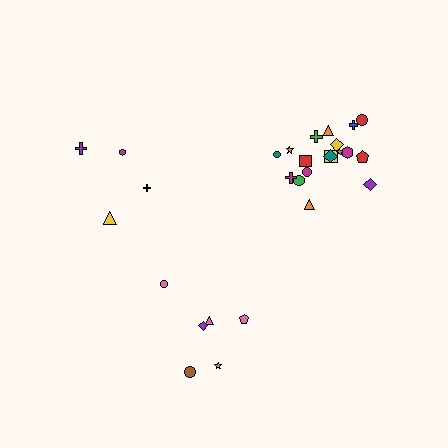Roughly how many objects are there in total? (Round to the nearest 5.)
Roughly 30 objects in total.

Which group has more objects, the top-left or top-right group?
The top-right group.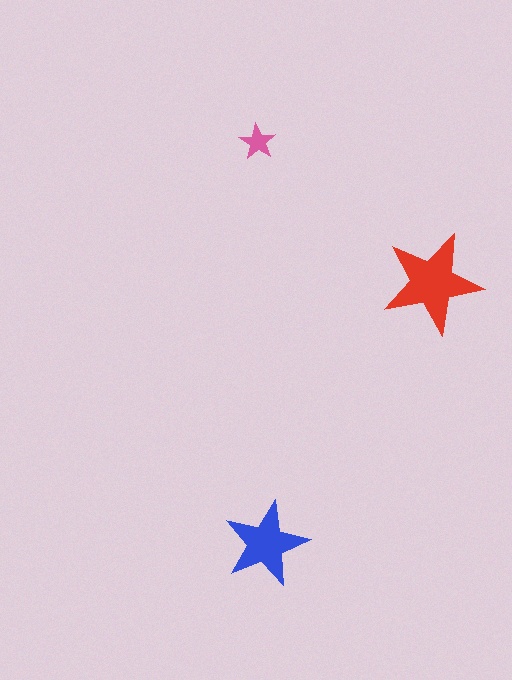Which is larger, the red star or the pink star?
The red one.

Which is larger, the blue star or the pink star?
The blue one.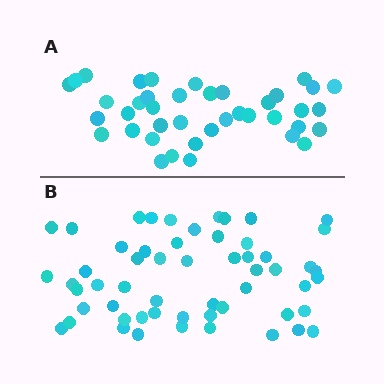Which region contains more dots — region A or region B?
Region B (the bottom region) has more dots.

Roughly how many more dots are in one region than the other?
Region B has approximately 15 more dots than region A.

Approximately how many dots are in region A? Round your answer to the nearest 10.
About 40 dots.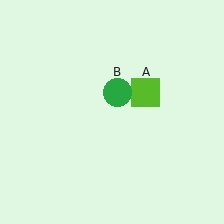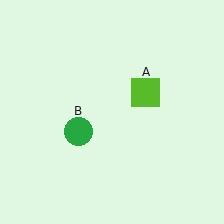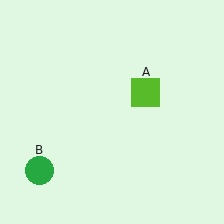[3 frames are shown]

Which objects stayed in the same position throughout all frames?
Lime square (object A) remained stationary.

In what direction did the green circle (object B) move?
The green circle (object B) moved down and to the left.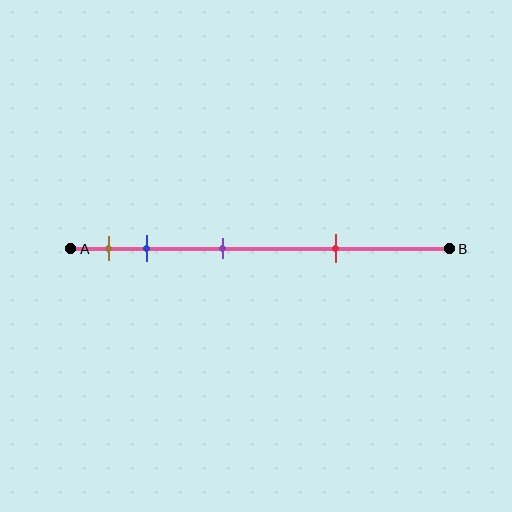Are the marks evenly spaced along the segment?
No, the marks are not evenly spaced.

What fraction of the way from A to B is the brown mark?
The brown mark is approximately 10% (0.1) of the way from A to B.